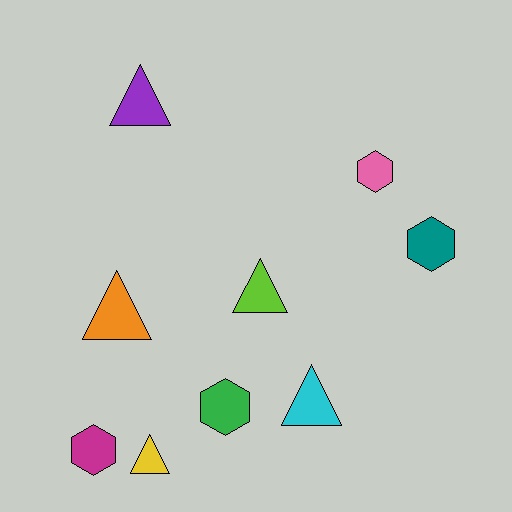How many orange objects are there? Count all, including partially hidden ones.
There is 1 orange object.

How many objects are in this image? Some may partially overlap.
There are 9 objects.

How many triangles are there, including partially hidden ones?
There are 5 triangles.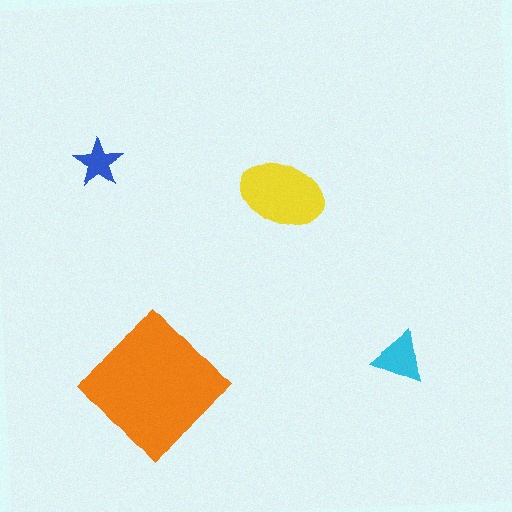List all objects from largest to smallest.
The orange diamond, the yellow ellipse, the cyan triangle, the blue star.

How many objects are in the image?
There are 4 objects in the image.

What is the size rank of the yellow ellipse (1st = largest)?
2nd.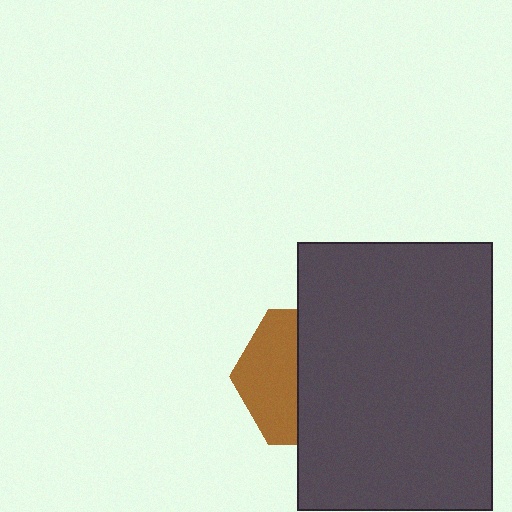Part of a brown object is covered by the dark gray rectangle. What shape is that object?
It is a hexagon.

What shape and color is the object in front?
The object in front is a dark gray rectangle.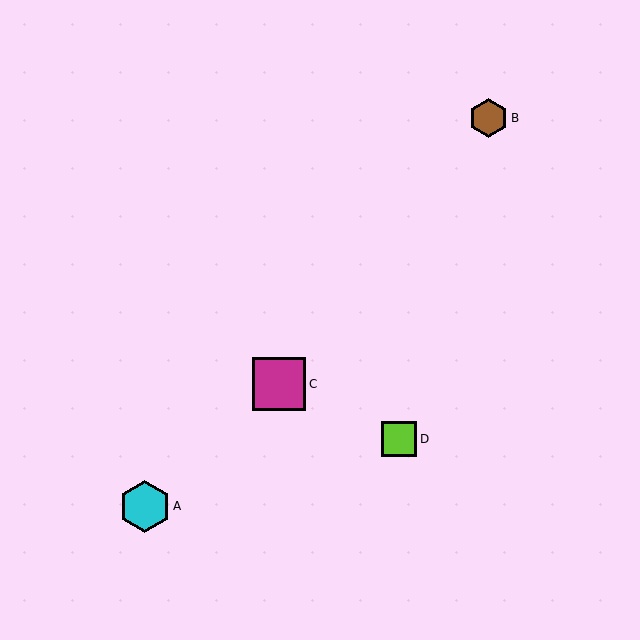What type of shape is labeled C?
Shape C is a magenta square.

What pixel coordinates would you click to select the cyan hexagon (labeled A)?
Click at (145, 506) to select the cyan hexagon A.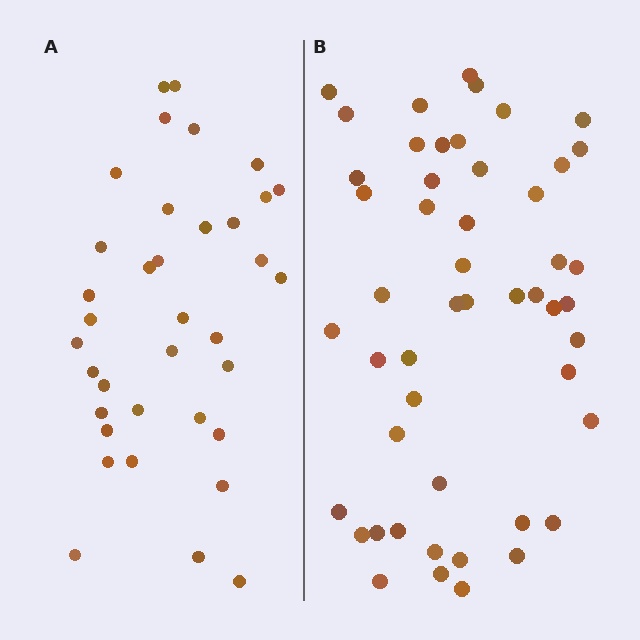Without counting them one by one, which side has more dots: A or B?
Region B (the right region) has more dots.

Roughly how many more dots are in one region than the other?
Region B has approximately 15 more dots than region A.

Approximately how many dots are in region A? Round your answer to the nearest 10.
About 40 dots. (The exact count is 36, which rounds to 40.)